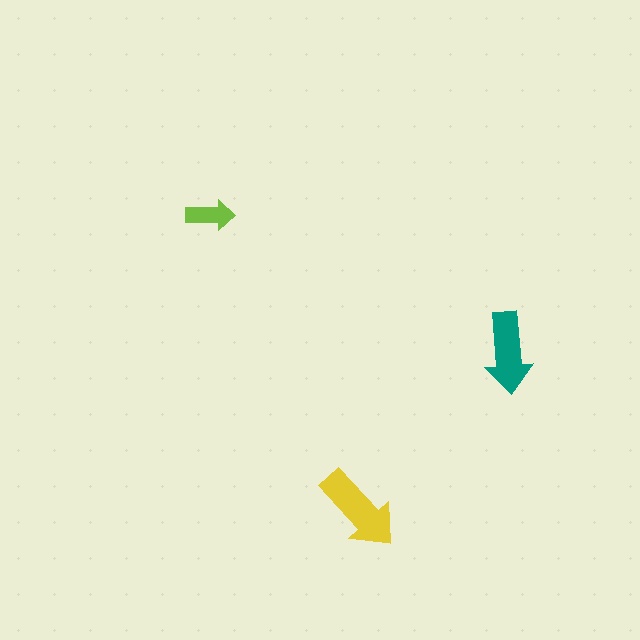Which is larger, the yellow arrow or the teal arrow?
The yellow one.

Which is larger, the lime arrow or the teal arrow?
The teal one.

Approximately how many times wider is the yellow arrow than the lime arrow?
About 2 times wider.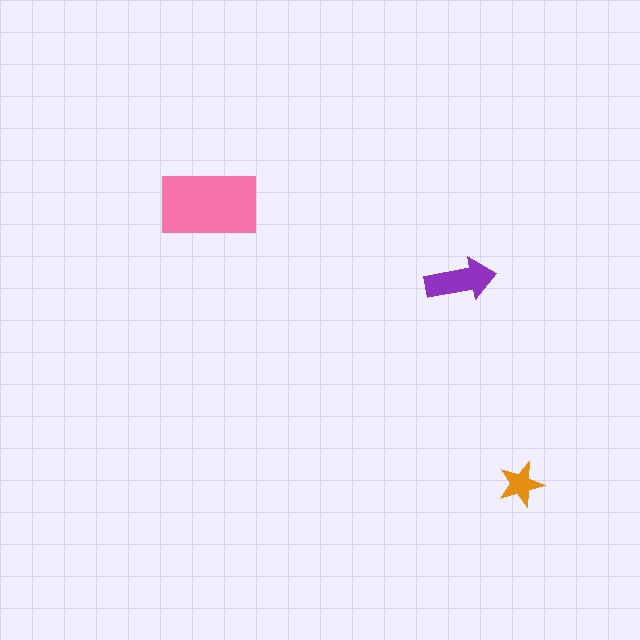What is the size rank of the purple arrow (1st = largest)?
2nd.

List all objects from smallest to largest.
The orange star, the purple arrow, the pink rectangle.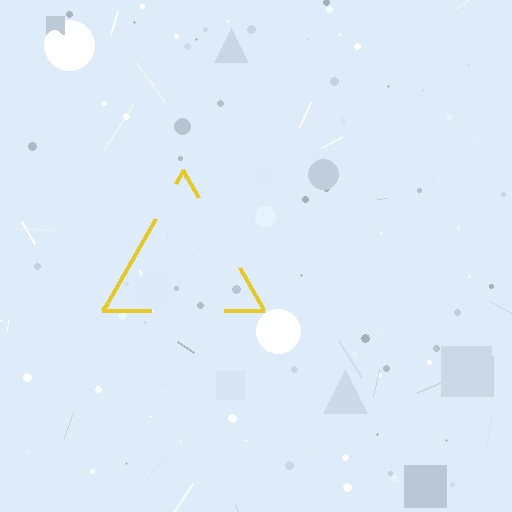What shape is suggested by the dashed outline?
The dashed outline suggests a triangle.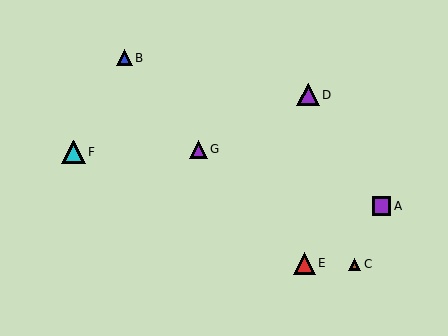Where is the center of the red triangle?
The center of the red triangle is at (304, 263).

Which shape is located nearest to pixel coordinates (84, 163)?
The cyan triangle (labeled F) at (73, 152) is nearest to that location.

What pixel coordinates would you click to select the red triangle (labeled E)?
Click at (304, 263) to select the red triangle E.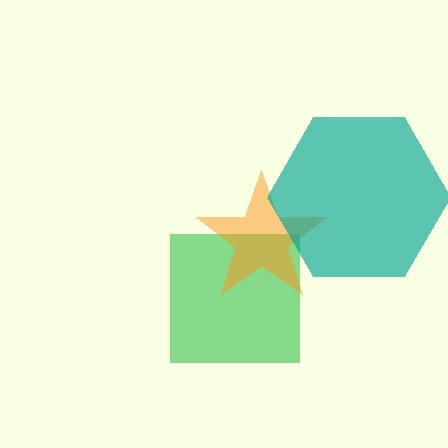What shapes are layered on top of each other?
The layered shapes are: a green square, an orange star, a teal hexagon.